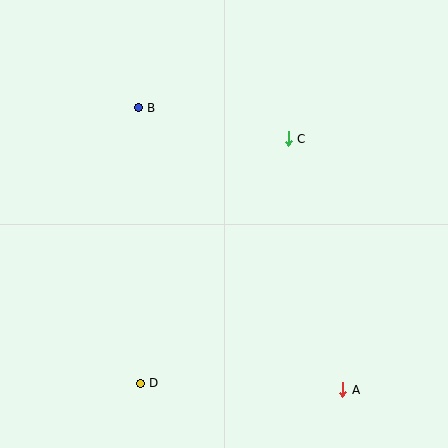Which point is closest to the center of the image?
Point C at (288, 139) is closest to the center.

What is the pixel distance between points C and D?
The distance between C and D is 286 pixels.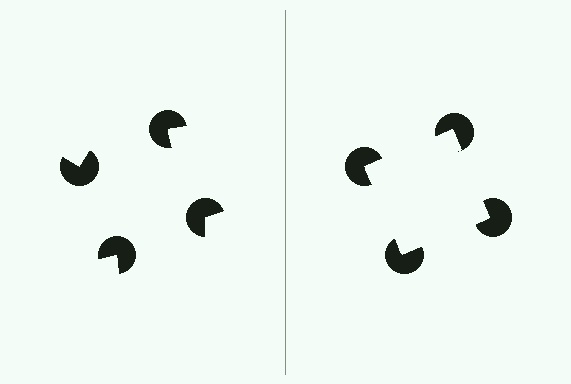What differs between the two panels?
The pac-man discs are positioned identically on both sides; only the wedge orientations differ. On the right they align to a square; on the left they are misaligned.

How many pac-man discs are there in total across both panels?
8 — 4 on each side.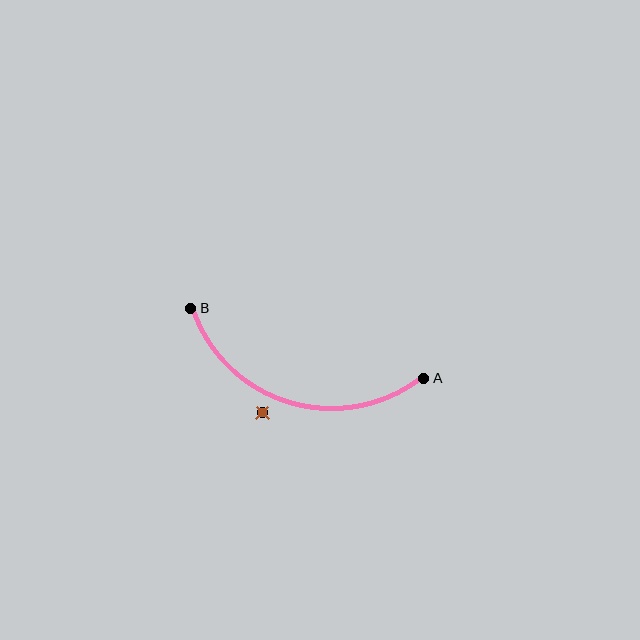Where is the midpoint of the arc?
The arc midpoint is the point on the curve farthest from the straight line joining A and B. It sits below that line.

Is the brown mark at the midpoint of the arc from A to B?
No — the brown mark does not lie on the arc at all. It sits slightly outside the curve.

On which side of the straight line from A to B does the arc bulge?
The arc bulges below the straight line connecting A and B.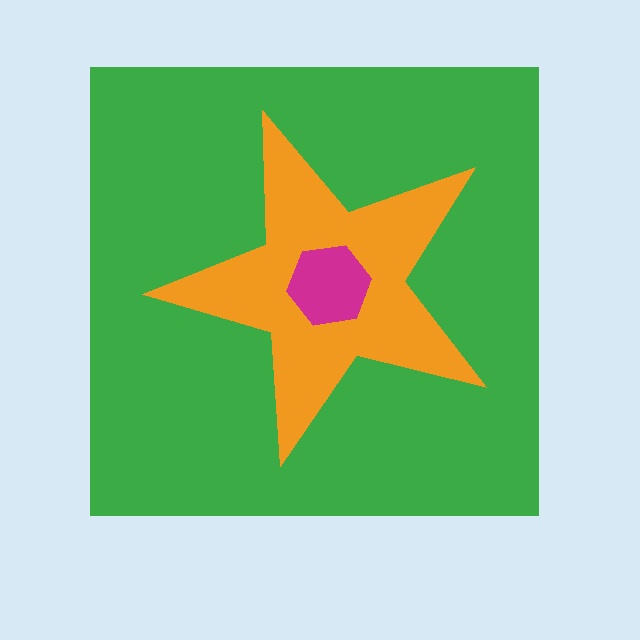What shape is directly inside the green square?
The orange star.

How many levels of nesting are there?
3.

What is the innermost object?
The magenta hexagon.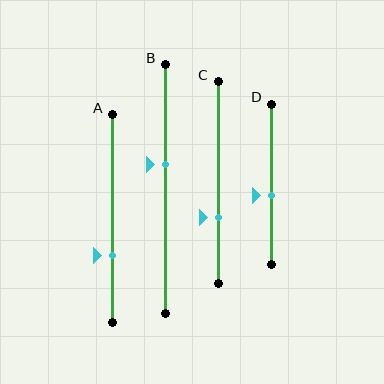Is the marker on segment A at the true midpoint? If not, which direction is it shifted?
No, the marker on segment A is shifted downward by about 18% of the segment length.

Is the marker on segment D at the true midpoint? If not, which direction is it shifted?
No, the marker on segment D is shifted downward by about 7% of the segment length.